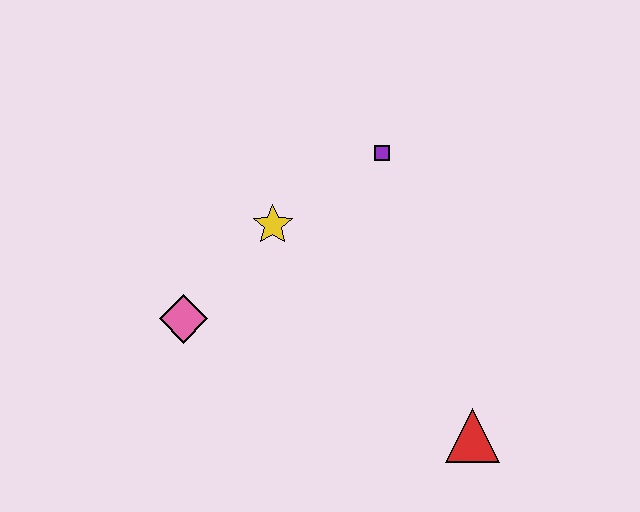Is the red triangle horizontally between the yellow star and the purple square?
No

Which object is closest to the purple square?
The yellow star is closest to the purple square.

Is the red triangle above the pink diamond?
No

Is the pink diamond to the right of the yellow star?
No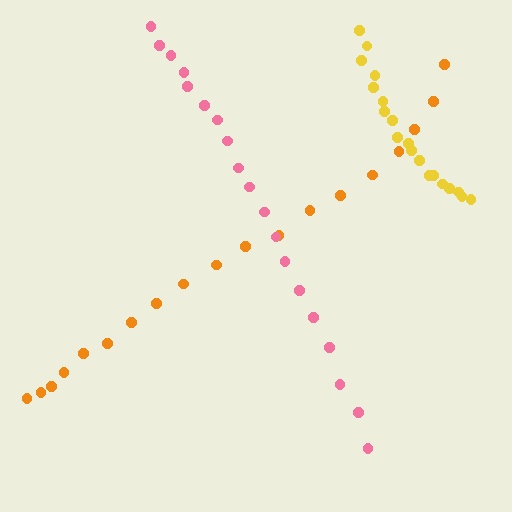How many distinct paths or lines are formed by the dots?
There are 3 distinct paths.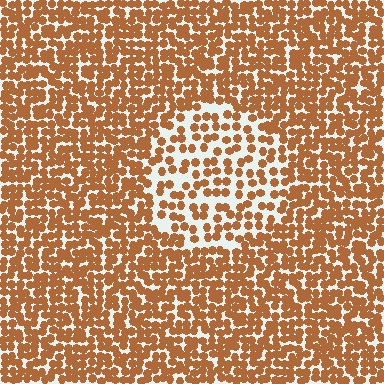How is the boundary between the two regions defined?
The boundary is defined by a change in element density (approximately 1.9x ratio). All elements are the same color, size, and shape.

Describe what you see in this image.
The image contains small brown elements arranged at two different densities. A circle-shaped region is visible where the elements are less densely packed than the surrounding area.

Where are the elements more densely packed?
The elements are more densely packed outside the circle boundary.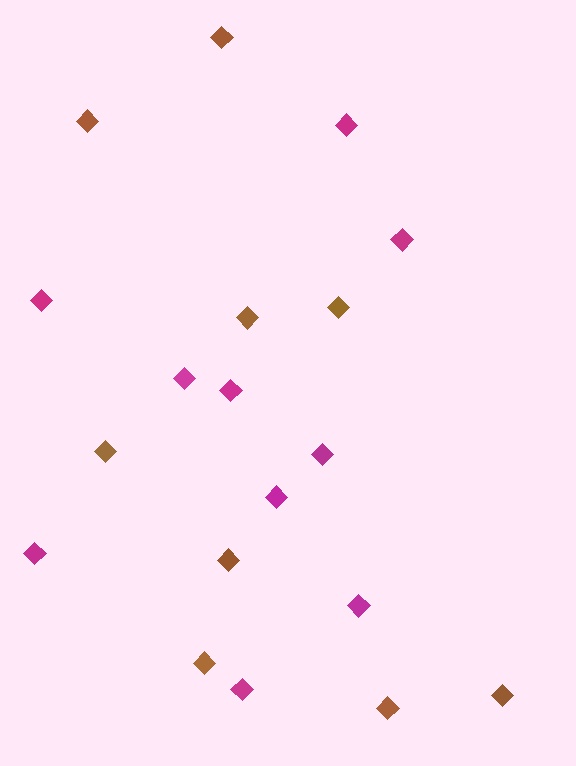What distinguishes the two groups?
There are 2 groups: one group of brown diamonds (9) and one group of magenta diamonds (10).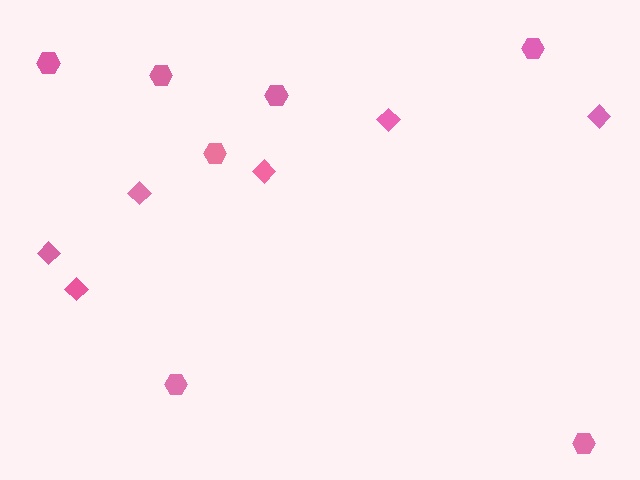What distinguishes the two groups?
There are 2 groups: one group of hexagons (7) and one group of diamonds (6).